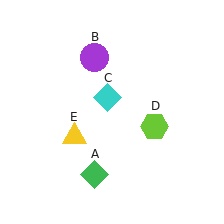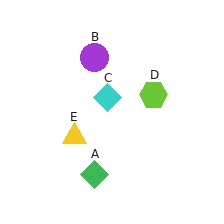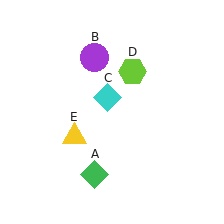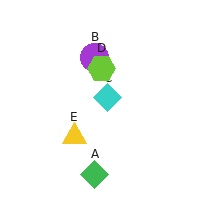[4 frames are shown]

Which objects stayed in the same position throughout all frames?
Green diamond (object A) and purple circle (object B) and cyan diamond (object C) and yellow triangle (object E) remained stationary.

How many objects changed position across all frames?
1 object changed position: lime hexagon (object D).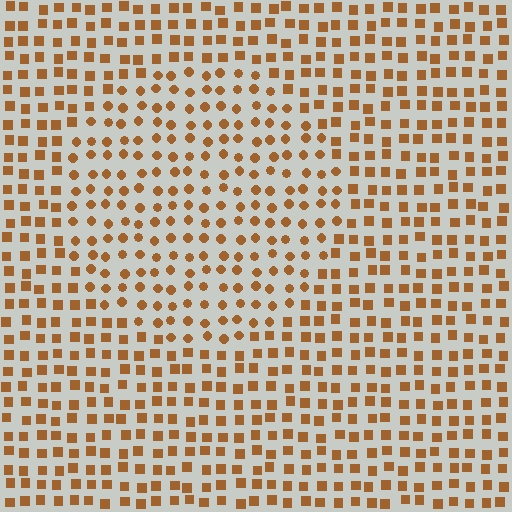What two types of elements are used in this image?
The image uses circles inside the circle region and squares outside it.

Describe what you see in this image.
The image is filled with small brown elements arranged in a uniform grid. A circle-shaped region contains circles, while the surrounding area contains squares. The boundary is defined purely by the change in element shape.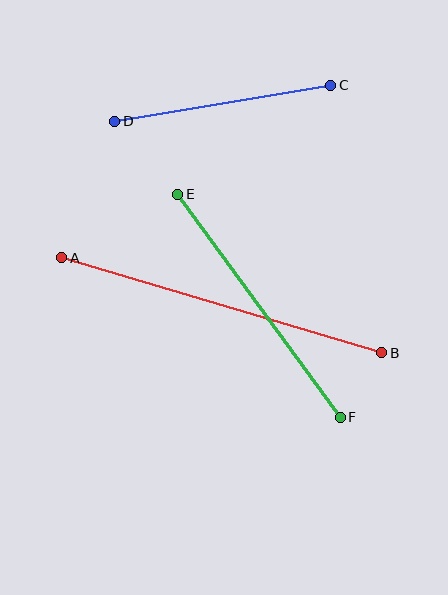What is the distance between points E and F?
The distance is approximately 276 pixels.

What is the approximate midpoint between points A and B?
The midpoint is at approximately (222, 305) pixels.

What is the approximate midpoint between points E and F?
The midpoint is at approximately (259, 306) pixels.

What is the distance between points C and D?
The distance is approximately 219 pixels.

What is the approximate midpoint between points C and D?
The midpoint is at approximately (223, 103) pixels.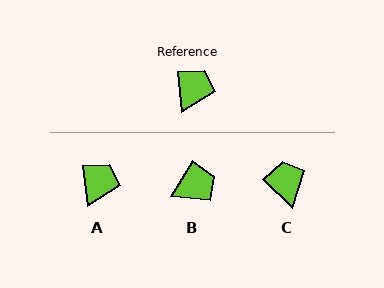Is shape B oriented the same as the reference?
No, it is off by about 38 degrees.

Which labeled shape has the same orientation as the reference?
A.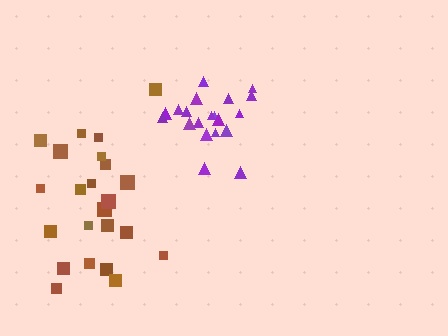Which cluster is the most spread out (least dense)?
Brown.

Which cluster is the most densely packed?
Purple.